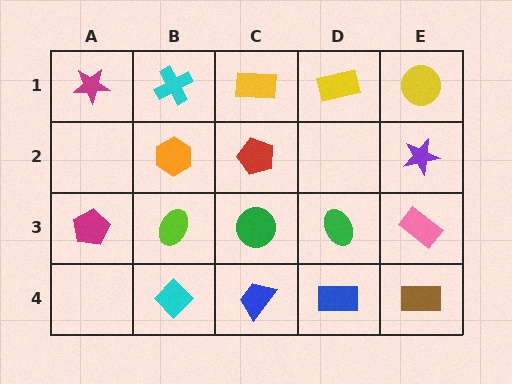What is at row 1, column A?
A magenta star.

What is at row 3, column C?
A green circle.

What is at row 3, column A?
A magenta pentagon.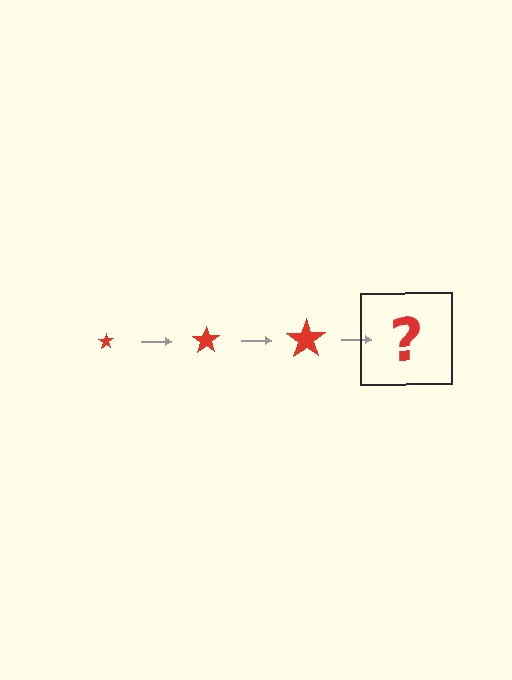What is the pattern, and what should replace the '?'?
The pattern is that the star gets progressively larger each step. The '?' should be a red star, larger than the previous one.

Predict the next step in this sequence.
The next step is a red star, larger than the previous one.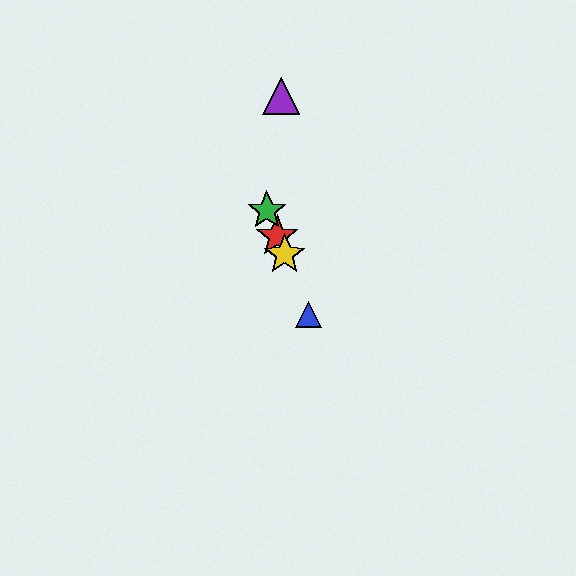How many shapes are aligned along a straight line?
4 shapes (the red star, the blue triangle, the green star, the yellow star) are aligned along a straight line.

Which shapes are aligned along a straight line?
The red star, the blue triangle, the green star, the yellow star are aligned along a straight line.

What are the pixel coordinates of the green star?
The green star is at (267, 210).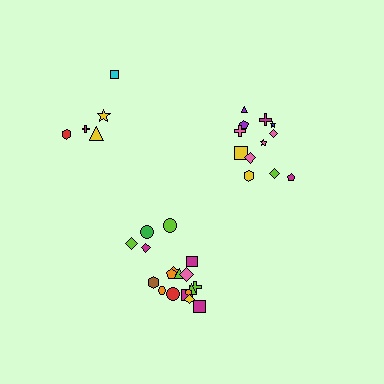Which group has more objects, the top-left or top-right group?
The top-right group.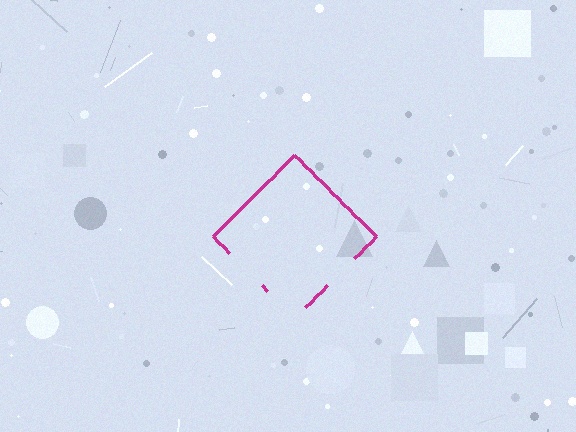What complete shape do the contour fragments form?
The contour fragments form a diamond.